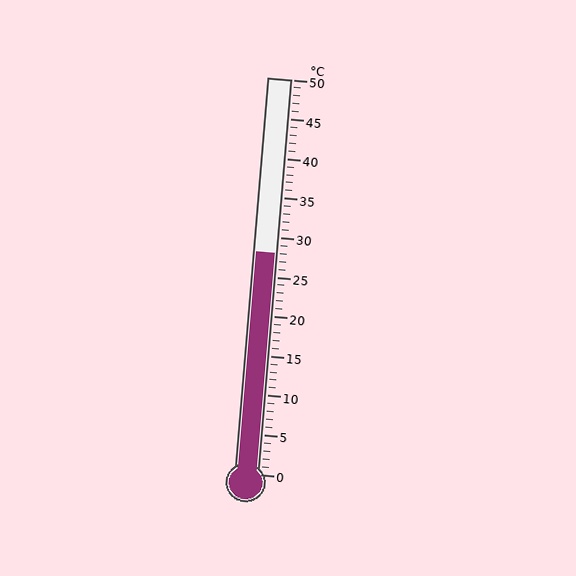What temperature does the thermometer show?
The thermometer shows approximately 28°C.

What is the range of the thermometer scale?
The thermometer scale ranges from 0°C to 50°C.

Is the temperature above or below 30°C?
The temperature is below 30°C.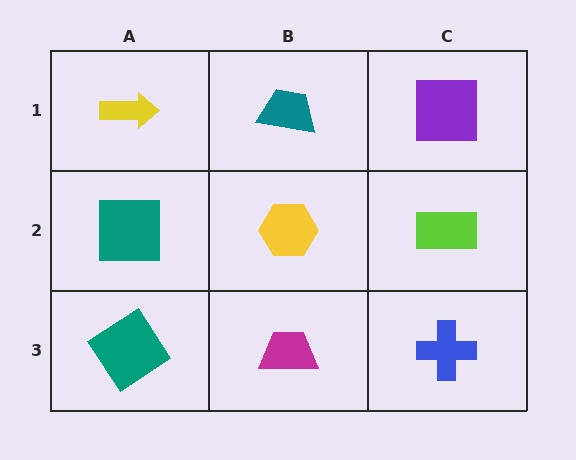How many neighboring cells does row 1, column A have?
2.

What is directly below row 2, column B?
A magenta trapezoid.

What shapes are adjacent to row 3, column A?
A teal square (row 2, column A), a magenta trapezoid (row 3, column B).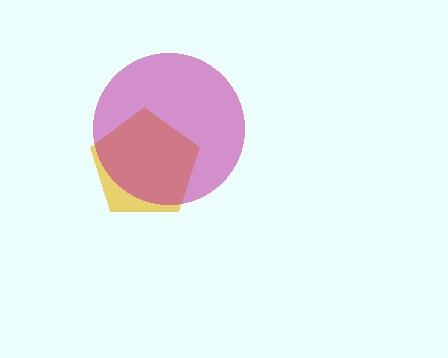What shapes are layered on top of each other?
The layered shapes are: a yellow pentagon, a magenta circle.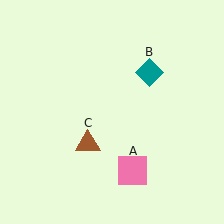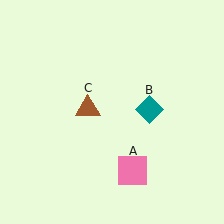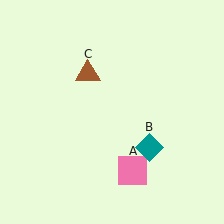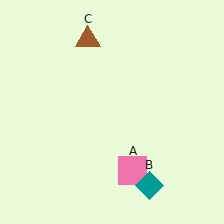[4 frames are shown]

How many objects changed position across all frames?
2 objects changed position: teal diamond (object B), brown triangle (object C).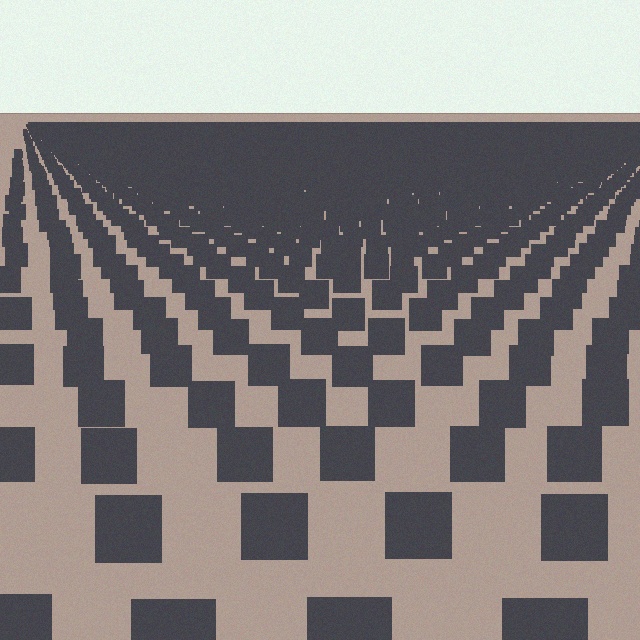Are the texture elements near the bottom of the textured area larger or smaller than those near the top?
Larger. Near the bottom, elements are closer to the viewer and appear at a bigger on-screen size.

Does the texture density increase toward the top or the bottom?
Density increases toward the top.